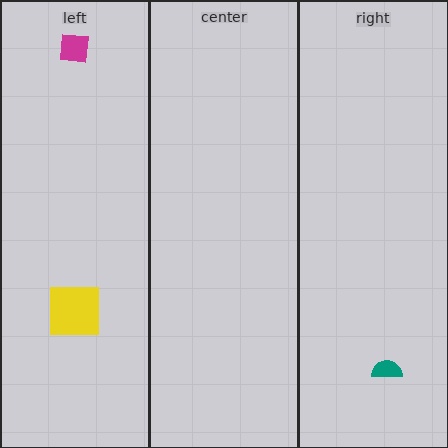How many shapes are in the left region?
2.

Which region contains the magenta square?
The left region.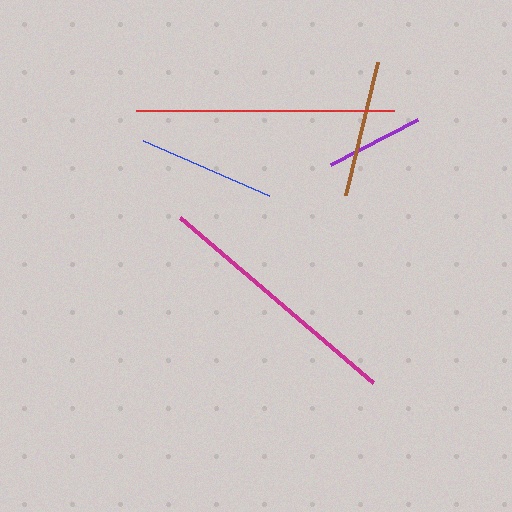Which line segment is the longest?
The red line is the longest at approximately 258 pixels.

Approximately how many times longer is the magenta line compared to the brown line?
The magenta line is approximately 1.9 times the length of the brown line.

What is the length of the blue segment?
The blue segment is approximately 137 pixels long.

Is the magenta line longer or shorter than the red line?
The red line is longer than the magenta line.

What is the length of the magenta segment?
The magenta segment is approximately 253 pixels long.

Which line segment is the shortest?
The purple line is the shortest at approximately 98 pixels.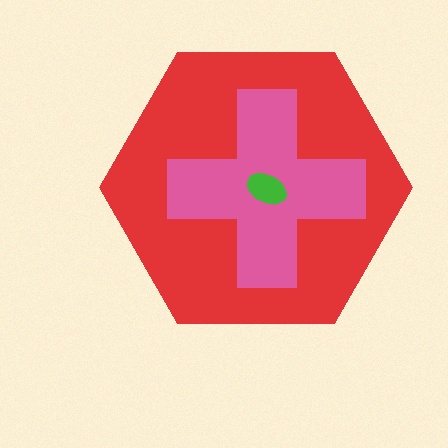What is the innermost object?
The green ellipse.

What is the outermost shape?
The red hexagon.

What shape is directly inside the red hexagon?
The pink cross.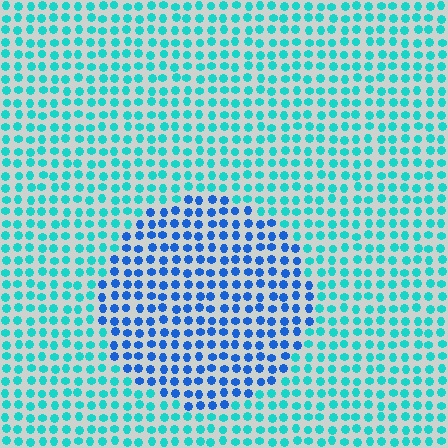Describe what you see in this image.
The image is filled with small cyan elements in a uniform arrangement. A circle-shaped region is visible where the elements are tinted to a slightly different hue, forming a subtle color boundary.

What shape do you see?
I see a circle.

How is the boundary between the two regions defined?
The boundary is defined purely by a slight shift in hue (about 41 degrees). Spacing, size, and orientation are identical on both sides.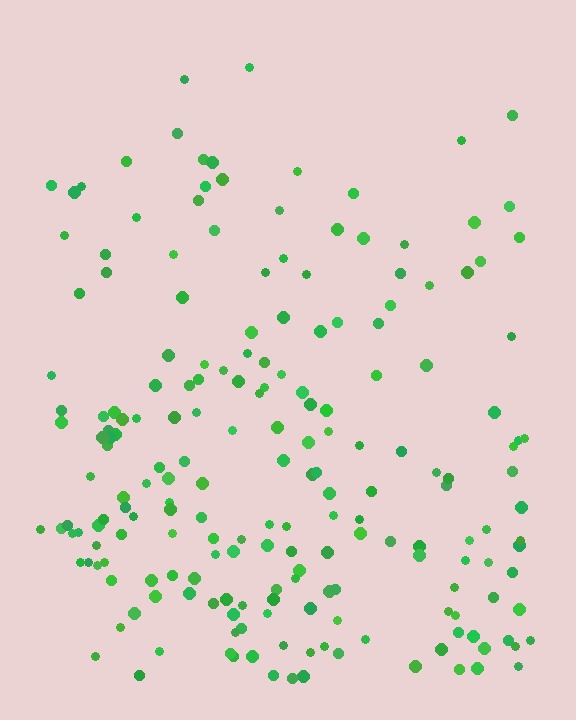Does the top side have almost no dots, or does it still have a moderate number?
Still a moderate number, just noticeably fewer than the bottom.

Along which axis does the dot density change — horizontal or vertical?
Vertical.